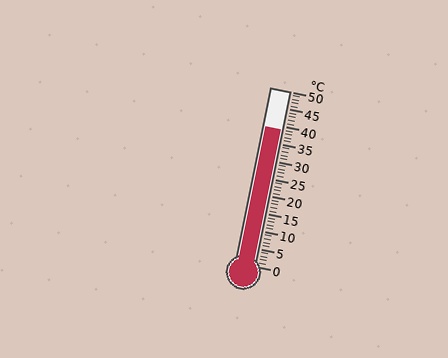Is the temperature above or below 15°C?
The temperature is above 15°C.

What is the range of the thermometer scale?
The thermometer scale ranges from 0°C to 50°C.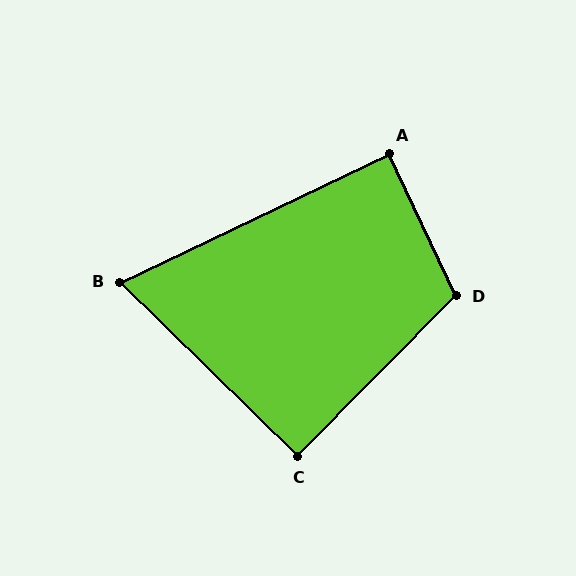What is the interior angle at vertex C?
Approximately 90 degrees (approximately right).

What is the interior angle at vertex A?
Approximately 90 degrees (approximately right).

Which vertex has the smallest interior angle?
B, at approximately 70 degrees.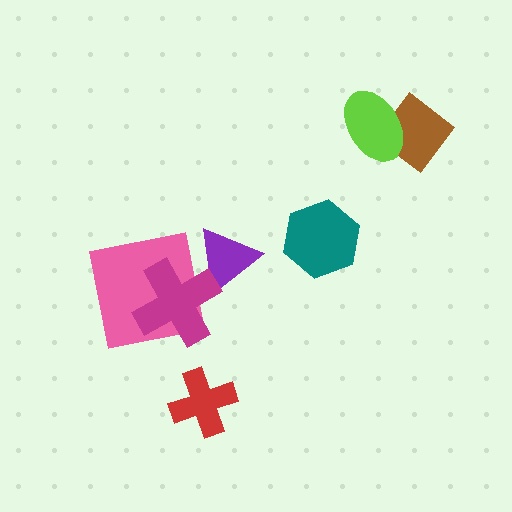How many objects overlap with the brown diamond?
1 object overlaps with the brown diamond.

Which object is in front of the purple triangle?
The magenta cross is in front of the purple triangle.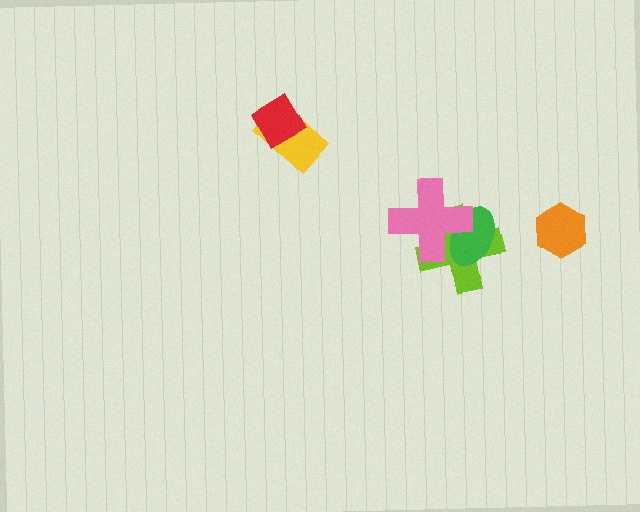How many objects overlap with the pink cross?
2 objects overlap with the pink cross.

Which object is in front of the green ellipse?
The pink cross is in front of the green ellipse.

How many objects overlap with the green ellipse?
2 objects overlap with the green ellipse.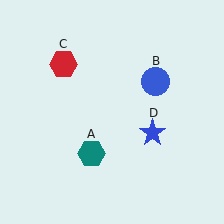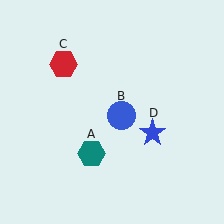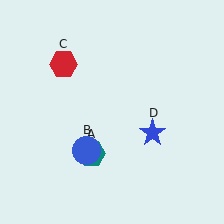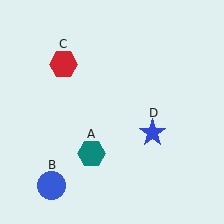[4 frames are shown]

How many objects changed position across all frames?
1 object changed position: blue circle (object B).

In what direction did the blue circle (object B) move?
The blue circle (object B) moved down and to the left.